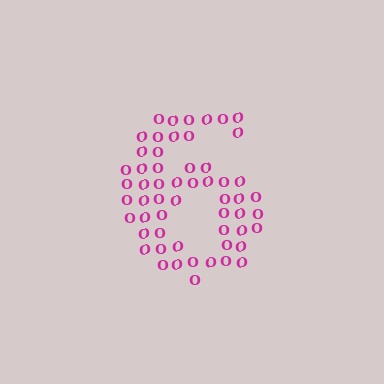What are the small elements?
The small elements are letter O's.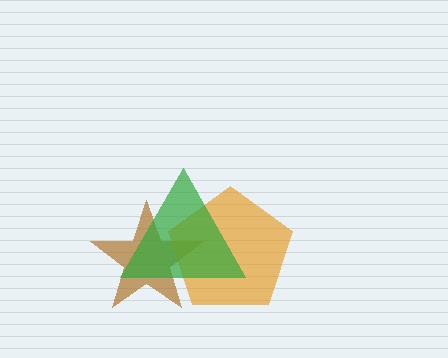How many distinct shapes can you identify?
There are 3 distinct shapes: a brown star, an orange pentagon, a green triangle.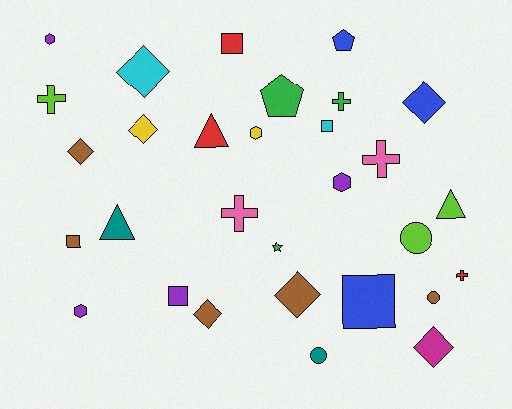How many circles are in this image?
There are 3 circles.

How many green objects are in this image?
There are 3 green objects.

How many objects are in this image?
There are 30 objects.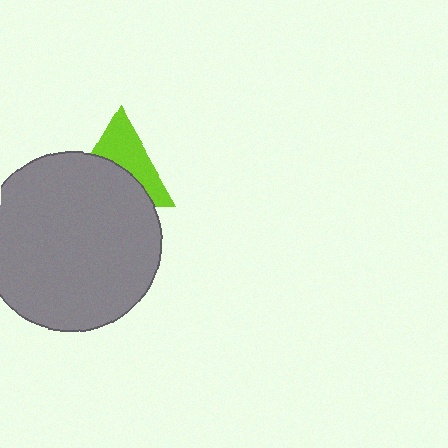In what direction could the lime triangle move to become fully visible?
The lime triangle could move up. That would shift it out from behind the gray circle entirely.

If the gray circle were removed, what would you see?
You would see the complete lime triangle.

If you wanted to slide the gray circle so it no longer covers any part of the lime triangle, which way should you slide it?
Slide it down — that is the most direct way to separate the two shapes.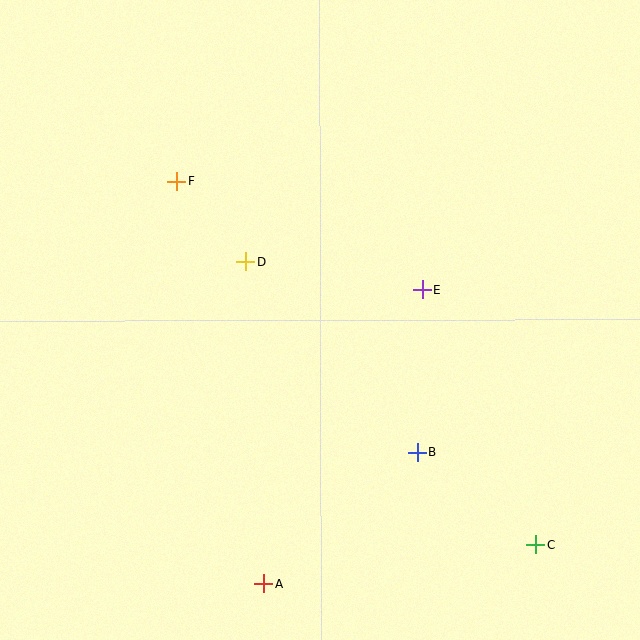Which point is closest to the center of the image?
Point D at (246, 262) is closest to the center.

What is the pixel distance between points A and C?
The distance between A and C is 274 pixels.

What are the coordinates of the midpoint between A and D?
The midpoint between A and D is at (255, 423).